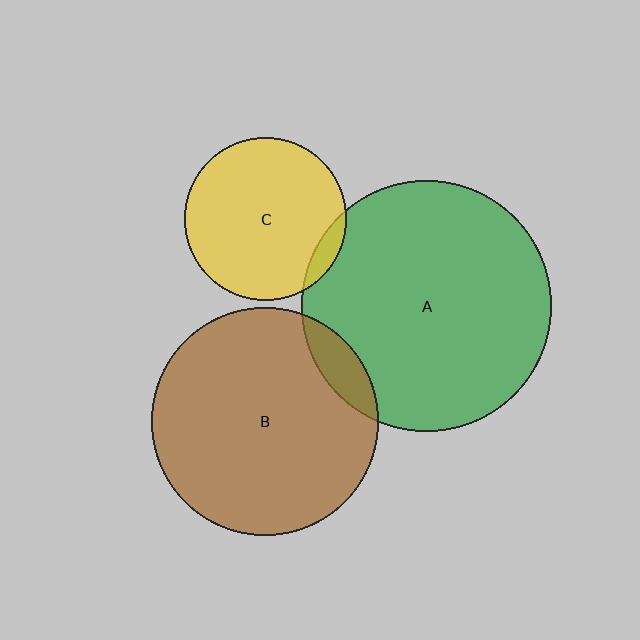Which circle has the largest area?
Circle A (green).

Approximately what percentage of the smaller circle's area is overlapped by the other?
Approximately 10%.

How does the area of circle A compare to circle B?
Approximately 1.2 times.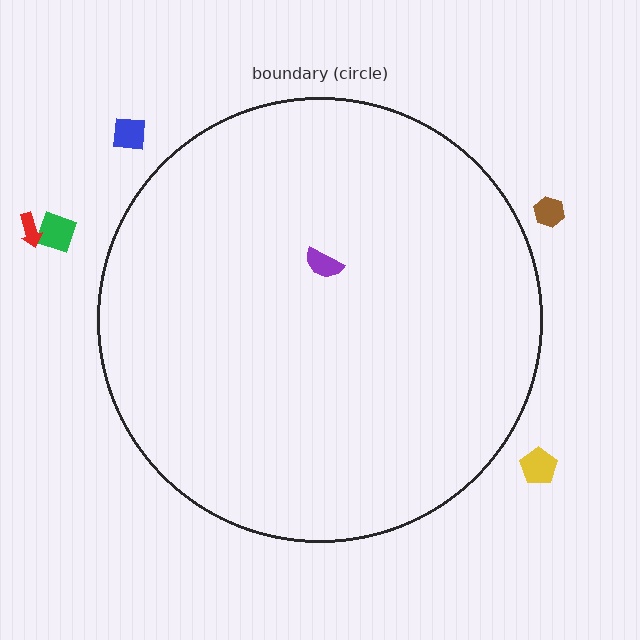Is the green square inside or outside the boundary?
Outside.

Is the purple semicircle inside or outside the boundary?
Inside.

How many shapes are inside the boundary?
1 inside, 5 outside.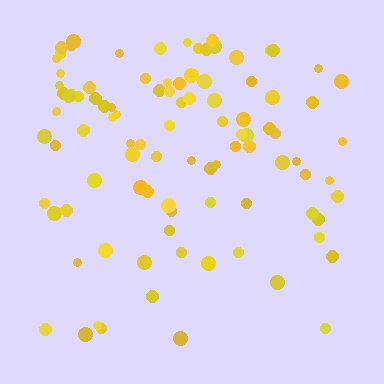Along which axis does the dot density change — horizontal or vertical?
Vertical.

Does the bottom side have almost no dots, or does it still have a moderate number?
Still a moderate number, just noticeably fewer than the top.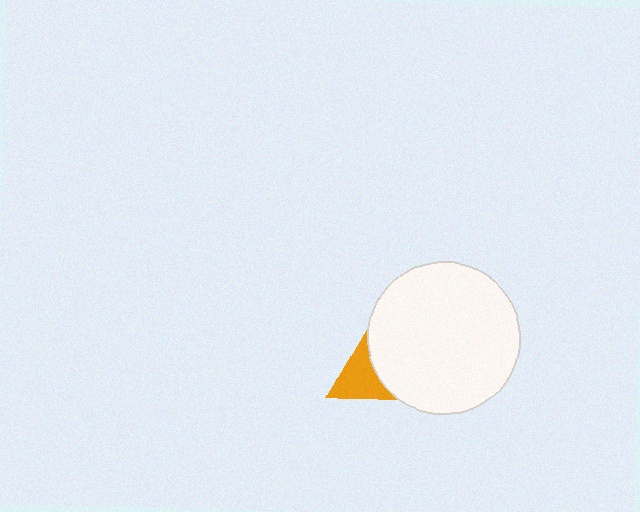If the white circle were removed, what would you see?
You would see the complete orange triangle.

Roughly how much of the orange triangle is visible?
A small part of it is visible (roughly 42%).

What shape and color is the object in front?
The object in front is a white circle.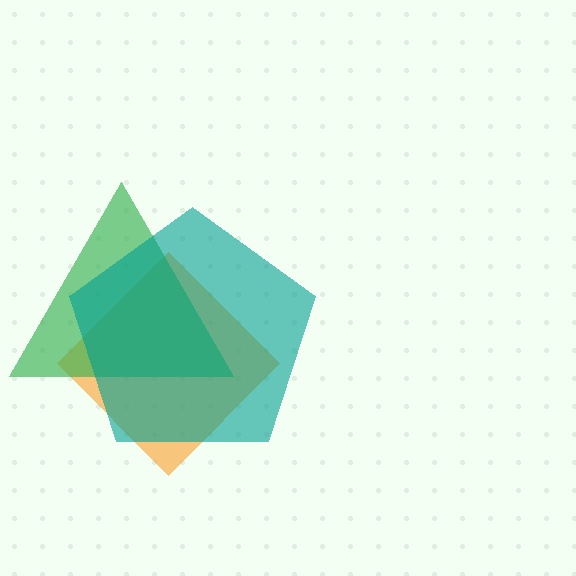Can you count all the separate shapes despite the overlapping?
Yes, there are 3 separate shapes.